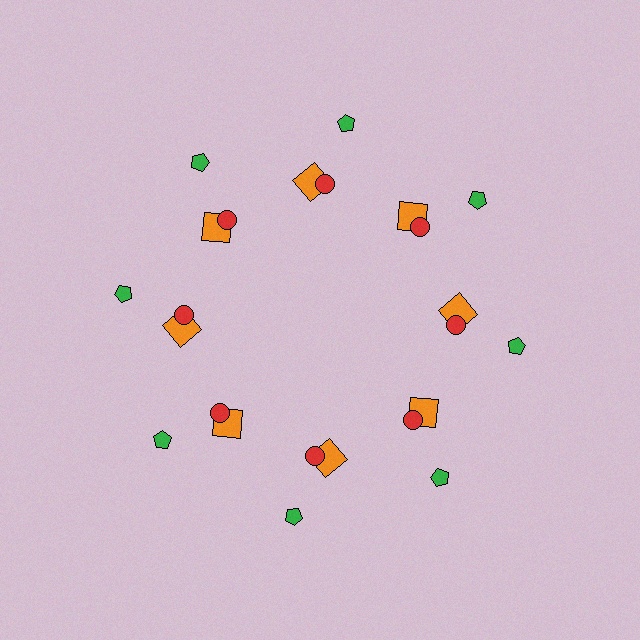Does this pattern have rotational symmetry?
Yes, this pattern has 8-fold rotational symmetry. It looks the same after rotating 45 degrees around the center.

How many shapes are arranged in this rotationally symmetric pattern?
There are 24 shapes, arranged in 8 groups of 3.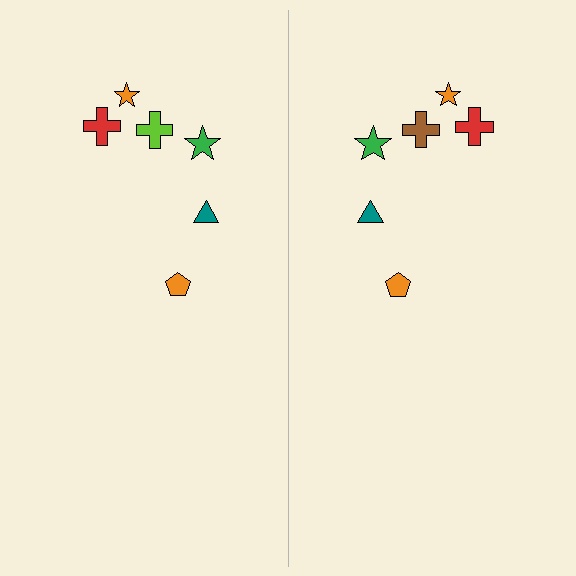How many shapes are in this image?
There are 12 shapes in this image.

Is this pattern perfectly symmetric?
No, the pattern is not perfectly symmetric. The brown cross on the right side breaks the symmetry — its mirror counterpart is lime.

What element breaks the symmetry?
The brown cross on the right side breaks the symmetry — its mirror counterpart is lime.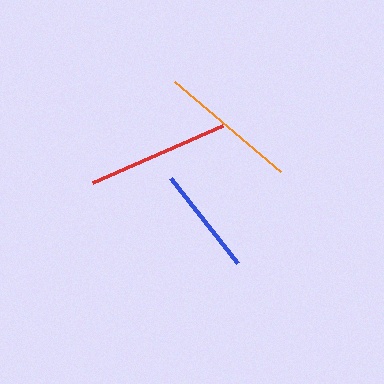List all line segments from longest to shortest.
From longest to shortest: red, orange, blue.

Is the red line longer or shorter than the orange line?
The red line is longer than the orange line.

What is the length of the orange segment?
The orange segment is approximately 139 pixels long.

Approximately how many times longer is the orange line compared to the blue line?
The orange line is approximately 1.3 times the length of the blue line.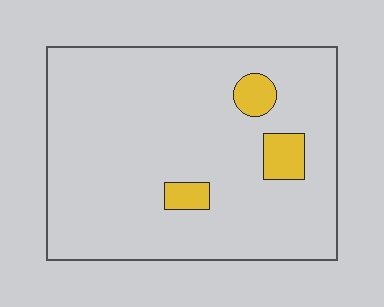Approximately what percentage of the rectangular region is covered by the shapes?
Approximately 10%.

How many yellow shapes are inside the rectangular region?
3.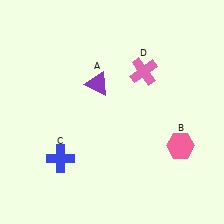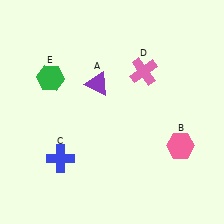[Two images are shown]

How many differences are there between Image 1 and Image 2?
There is 1 difference between the two images.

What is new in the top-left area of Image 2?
A green hexagon (E) was added in the top-left area of Image 2.